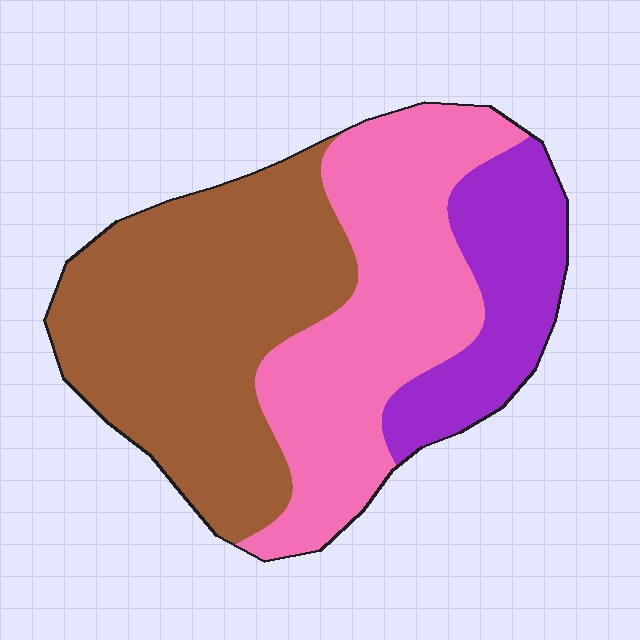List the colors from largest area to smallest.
From largest to smallest: brown, pink, purple.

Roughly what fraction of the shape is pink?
Pink takes up about three eighths (3/8) of the shape.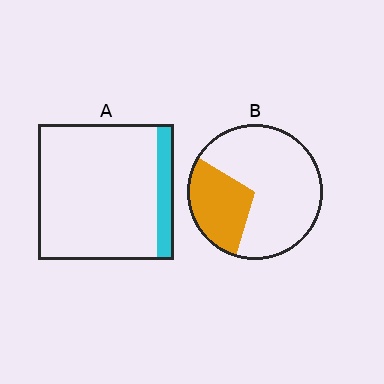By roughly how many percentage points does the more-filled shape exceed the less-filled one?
By roughly 15 percentage points (B over A).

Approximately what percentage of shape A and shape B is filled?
A is approximately 10% and B is approximately 30%.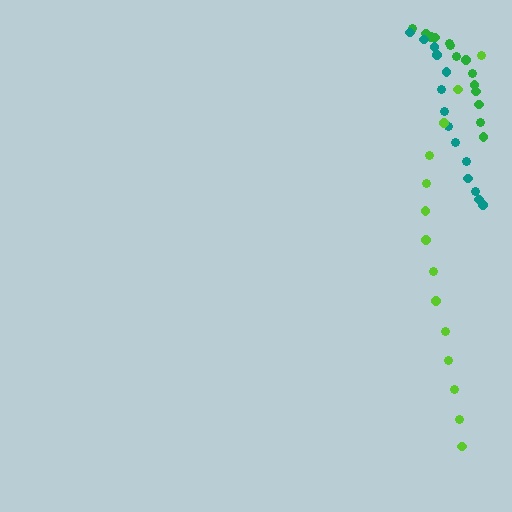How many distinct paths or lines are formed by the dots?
There are 3 distinct paths.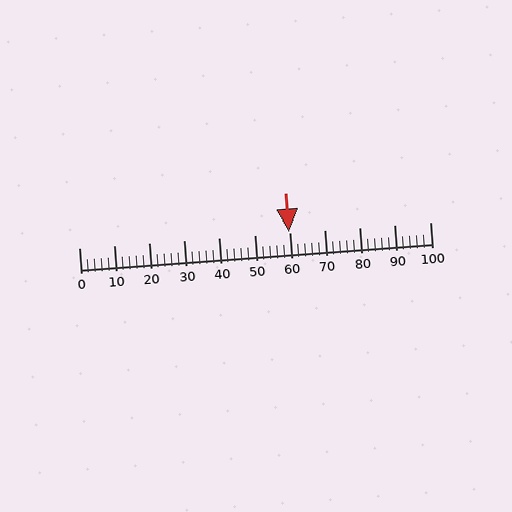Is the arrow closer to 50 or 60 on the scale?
The arrow is closer to 60.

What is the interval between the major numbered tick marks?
The major tick marks are spaced 10 units apart.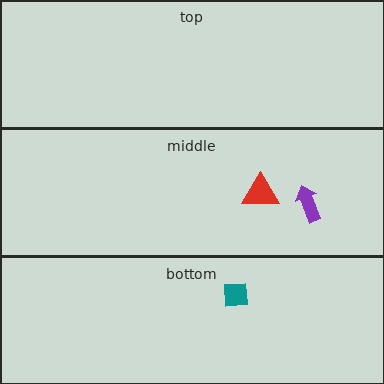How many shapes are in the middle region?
2.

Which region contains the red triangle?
The middle region.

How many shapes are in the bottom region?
1.